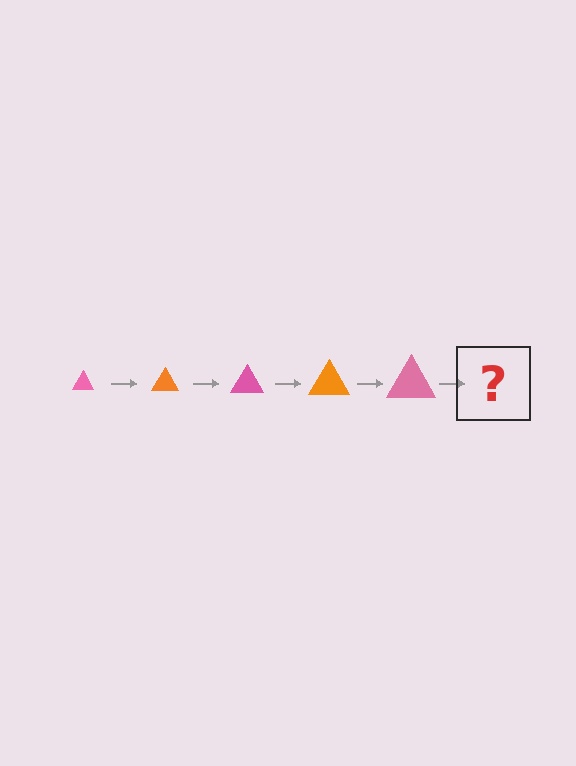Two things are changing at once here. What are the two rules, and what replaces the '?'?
The two rules are that the triangle grows larger each step and the color cycles through pink and orange. The '?' should be an orange triangle, larger than the previous one.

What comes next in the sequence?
The next element should be an orange triangle, larger than the previous one.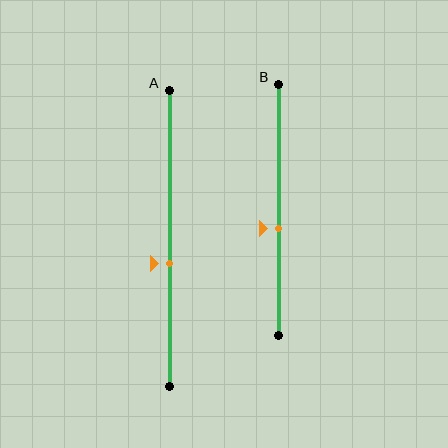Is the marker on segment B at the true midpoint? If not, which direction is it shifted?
No, the marker on segment B is shifted downward by about 7% of the segment length.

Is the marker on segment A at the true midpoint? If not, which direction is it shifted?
No, the marker on segment A is shifted downward by about 8% of the segment length.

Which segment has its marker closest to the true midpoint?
Segment B has its marker closest to the true midpoint.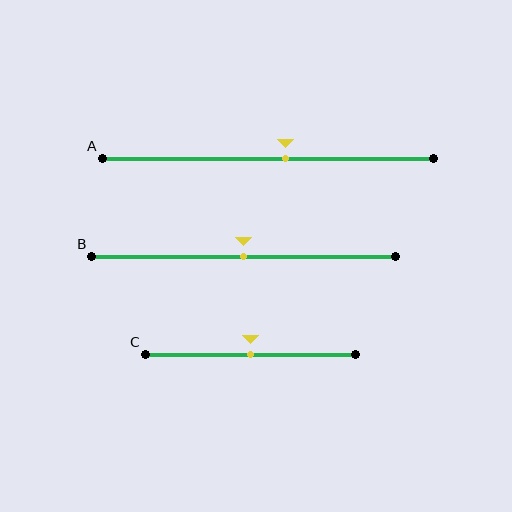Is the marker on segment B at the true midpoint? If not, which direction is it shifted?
Yes, the marker on segment B is at the true midpoint.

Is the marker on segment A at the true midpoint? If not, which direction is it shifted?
No, the marker on segment A is shifted to the right by about 5% of the segment length.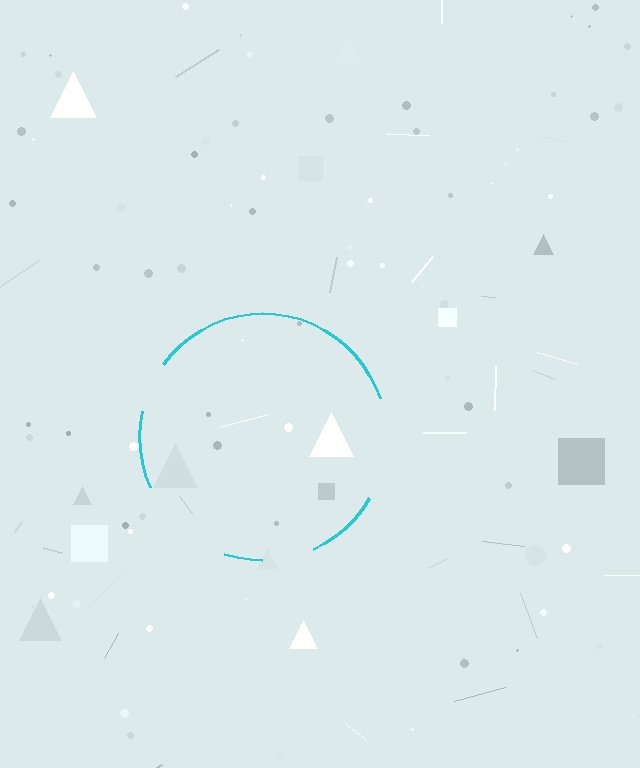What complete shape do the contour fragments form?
The contour fragments form a circle.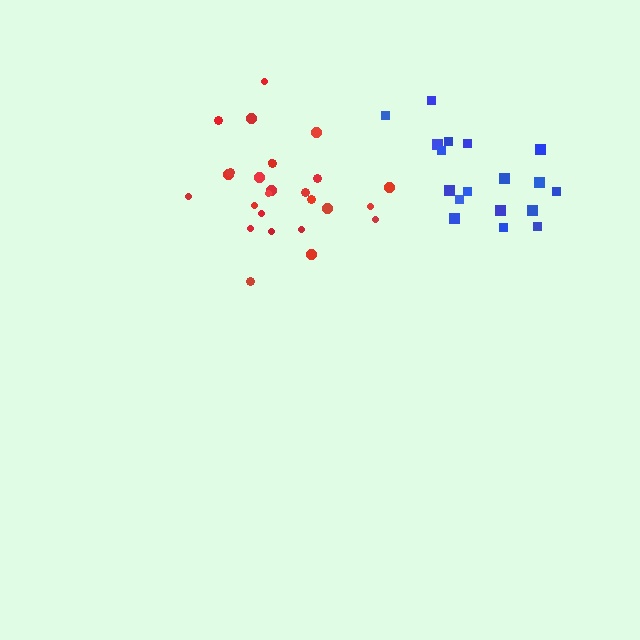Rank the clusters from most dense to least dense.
red, blue.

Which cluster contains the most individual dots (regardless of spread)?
Red (26).